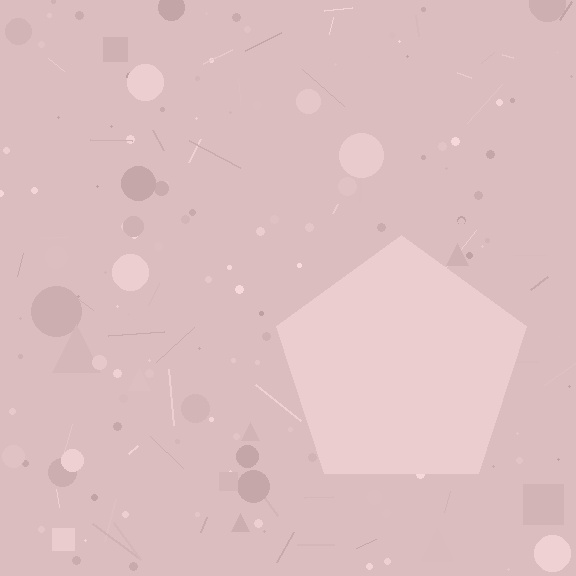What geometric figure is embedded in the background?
A pentagon is embedded in the background.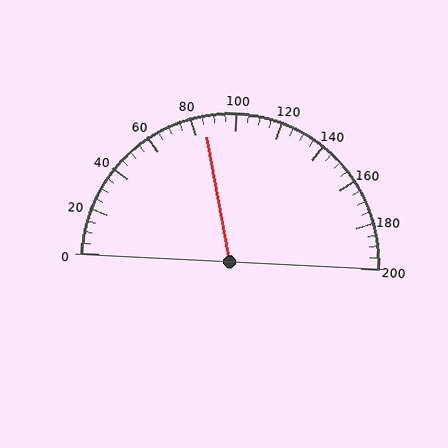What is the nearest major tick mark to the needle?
The nearest major tick mark is 80.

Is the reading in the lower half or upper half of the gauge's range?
The reading is in the lower half of the range (0 to 200).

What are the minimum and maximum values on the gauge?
The gauge ranges from 0 to 200.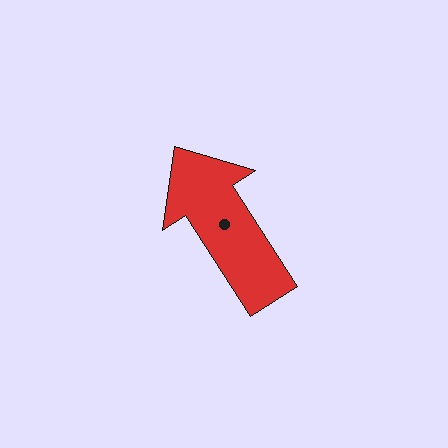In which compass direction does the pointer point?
Northwest.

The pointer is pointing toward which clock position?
Roughly 11 o'clock.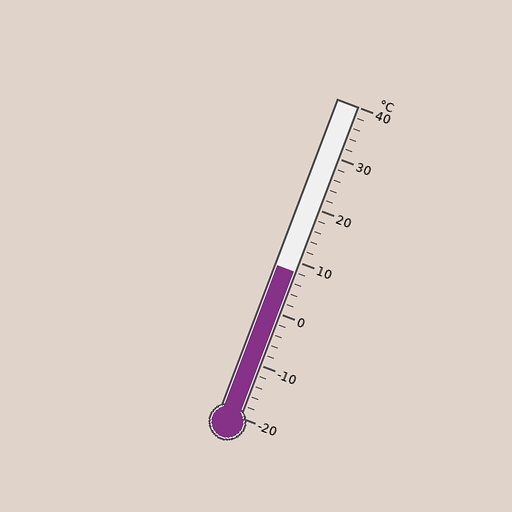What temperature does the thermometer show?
The thermometer shows approximately 8°C.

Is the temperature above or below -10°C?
The temperature is above -10°C.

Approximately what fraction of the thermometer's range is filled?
The thermometer is filled to approximately 45% of its range.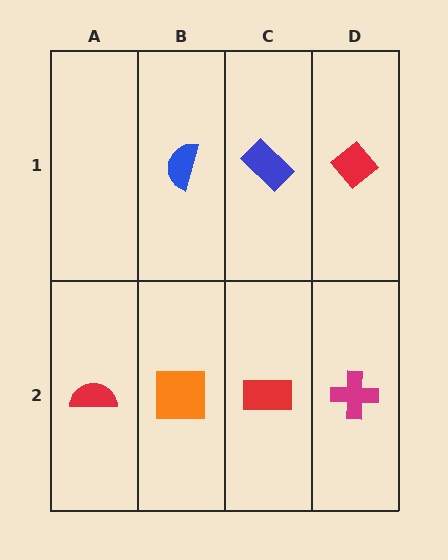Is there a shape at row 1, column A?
No, that cell is empty.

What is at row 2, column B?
An orange square.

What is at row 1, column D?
A red diamond.